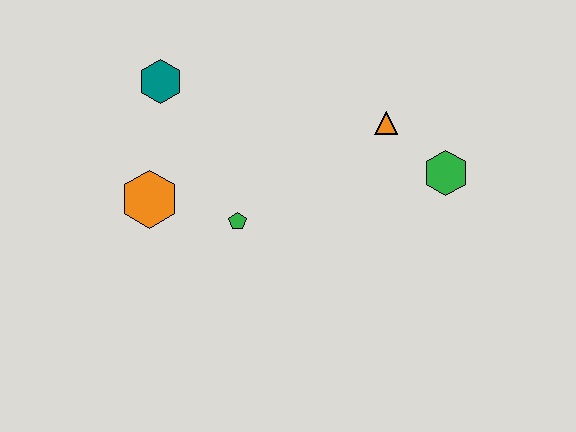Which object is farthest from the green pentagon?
The green hexagon is farthest from the green pentagon.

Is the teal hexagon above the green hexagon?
Yes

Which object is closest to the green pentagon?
The orange hexagon is closest to the green pentagon.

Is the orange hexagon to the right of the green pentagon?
No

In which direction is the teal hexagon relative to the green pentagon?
The teal hexagon is above the green pentagon.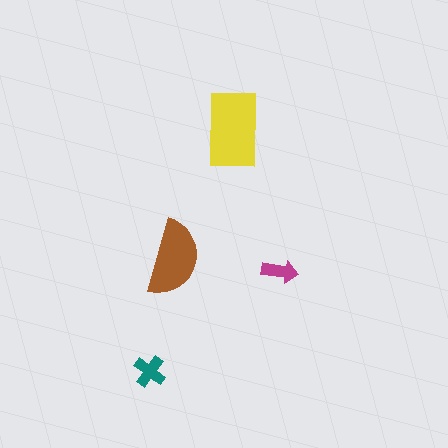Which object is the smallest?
The magenta arrow.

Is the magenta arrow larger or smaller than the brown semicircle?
Smaller.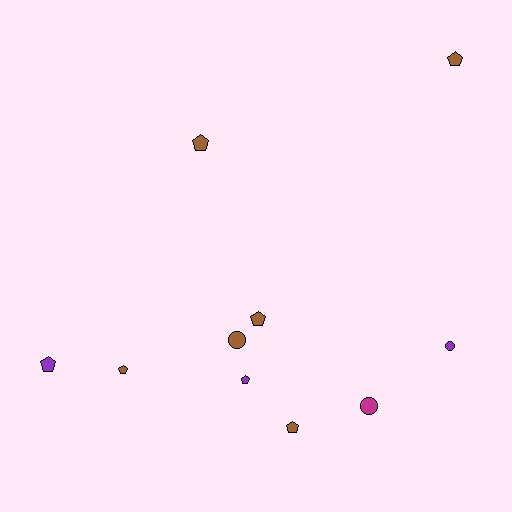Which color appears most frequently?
Brown, with 6 objects.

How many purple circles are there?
There is 1 purple circle.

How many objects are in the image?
There are 10 objects.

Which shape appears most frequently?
Pentagon, with 7 objects.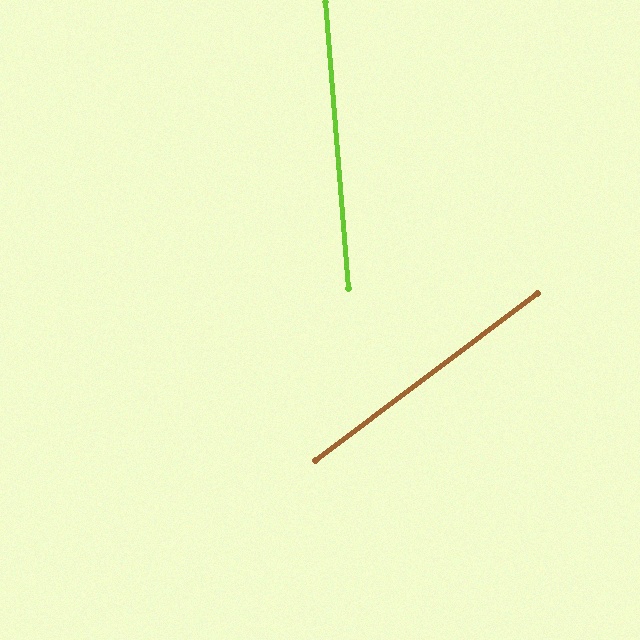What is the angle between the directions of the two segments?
Approximately 58 degrees.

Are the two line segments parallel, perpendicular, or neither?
Neither parallel nor perpendicular — they differ by about 58°.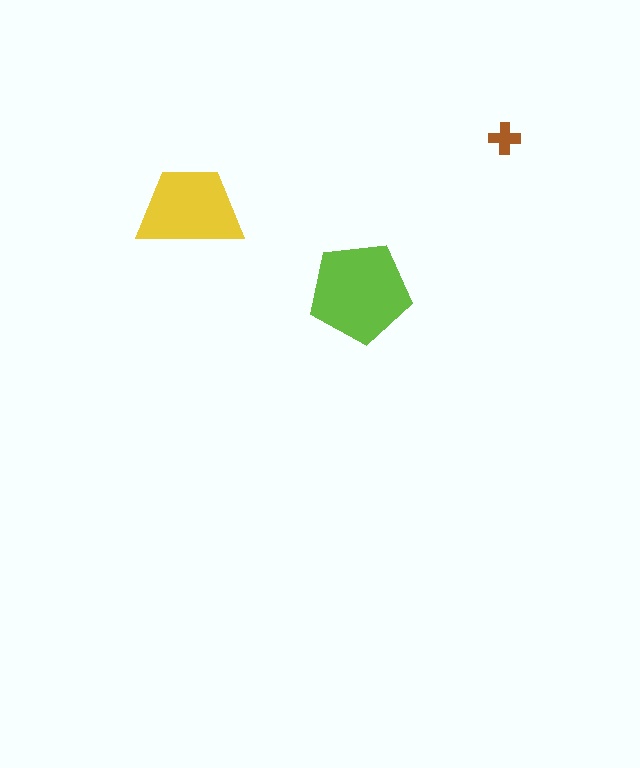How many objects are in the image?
There are 3 objects in the image.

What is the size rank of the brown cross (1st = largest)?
3rd.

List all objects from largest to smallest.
The lime pentagon, the yellow trapezoid, the brown cross.